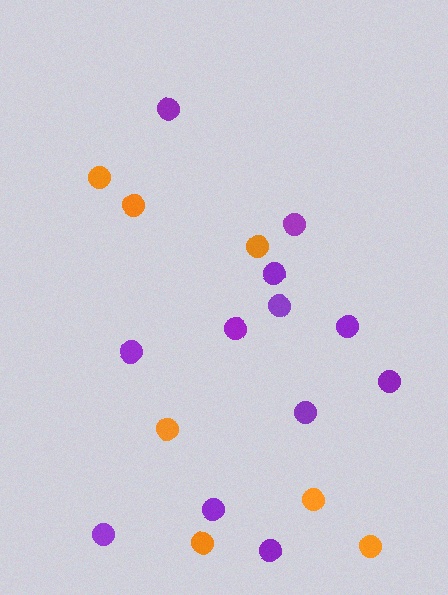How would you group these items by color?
There are 2 groups: one group of purple circles (12) and one group of orange circles (7).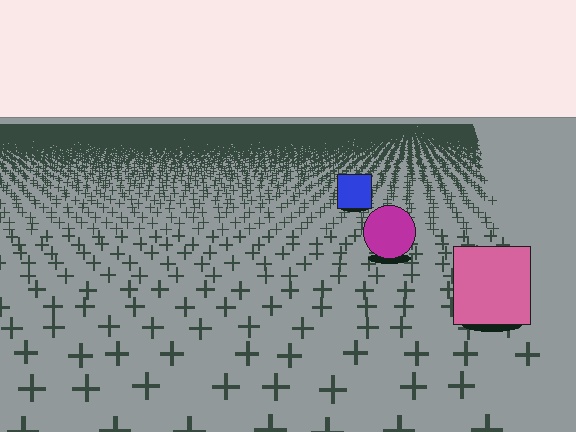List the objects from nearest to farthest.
From nearest to farthest: the pink square, the magenta circle, the blue square.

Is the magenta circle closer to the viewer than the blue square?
Yes. The magenta circle is closer — you can tell from the texture gradient: the ground texture is coarser near it.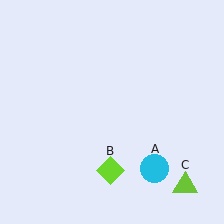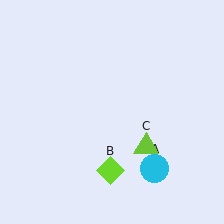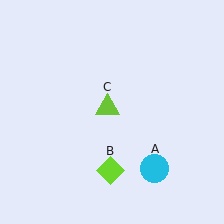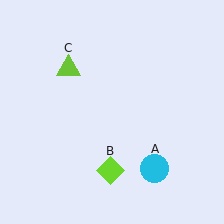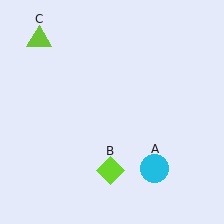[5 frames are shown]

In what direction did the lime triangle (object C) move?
The lime triangle (object C) moved up and to the left.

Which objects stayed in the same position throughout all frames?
Cyan circle (object A) and lime diamond (object B) remained stationary.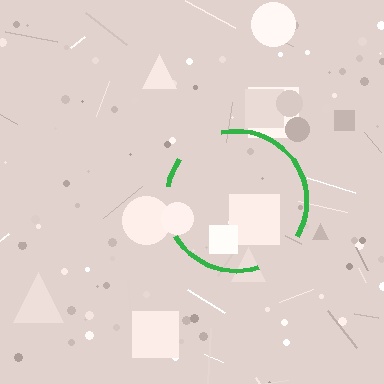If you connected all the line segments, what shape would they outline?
They would outline a circle.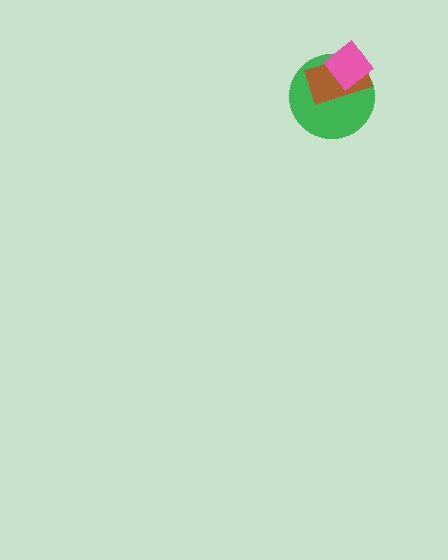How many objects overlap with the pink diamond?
2 objects overlap with the pink diamond.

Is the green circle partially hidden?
Yes, it is partially covered by another shape.